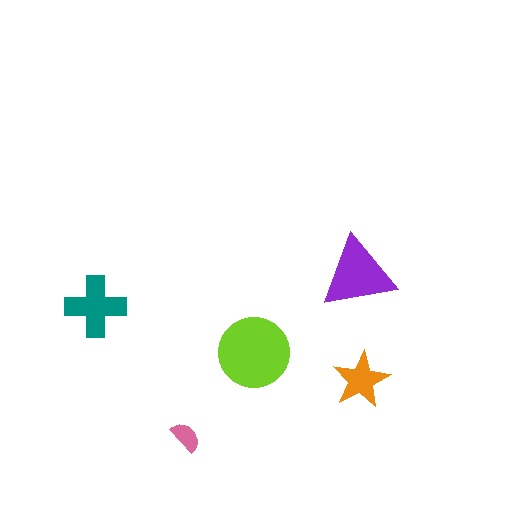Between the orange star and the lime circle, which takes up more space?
The lime circle.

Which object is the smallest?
The pink semicircle.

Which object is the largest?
The lime circle.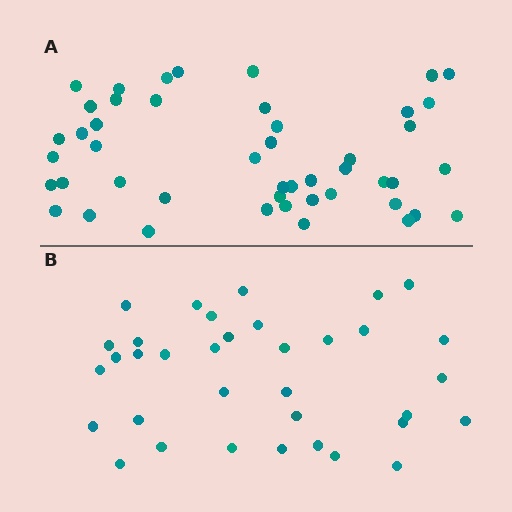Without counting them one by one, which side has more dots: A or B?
Region A (the top region) has more dots.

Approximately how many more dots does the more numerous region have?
Region A has roughly 12 or so more dots than region B.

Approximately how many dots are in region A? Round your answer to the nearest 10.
About 50 dots. (The exact count is 47, which rounds to 50.)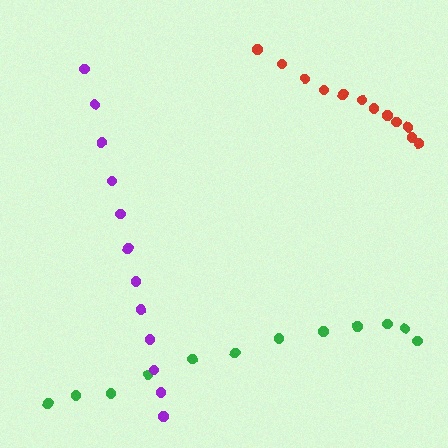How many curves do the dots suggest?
There are 3 distinct paths.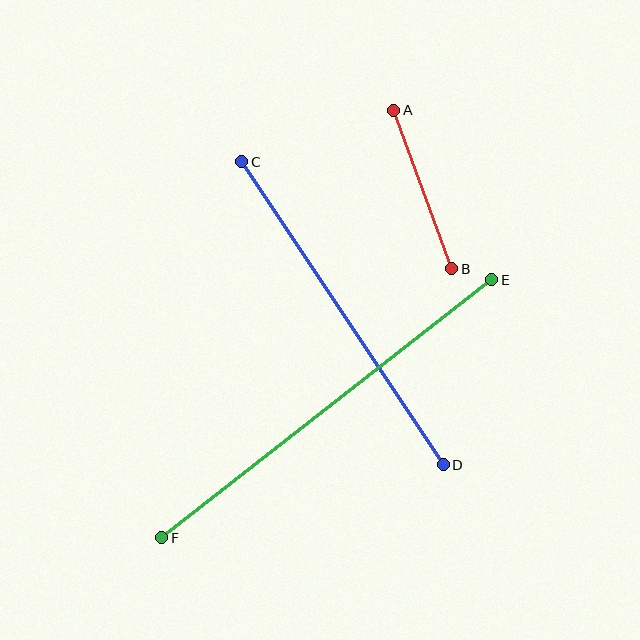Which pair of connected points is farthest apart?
Points E and F are farthest apart.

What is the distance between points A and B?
The distance is approximately 169 pixels.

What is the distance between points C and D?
The distance is approximately 364 pixels.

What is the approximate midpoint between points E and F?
The midpoint is at approximately (327, 409) pixels.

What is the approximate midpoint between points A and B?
The midpoint is at approximately (423, 189) pixels.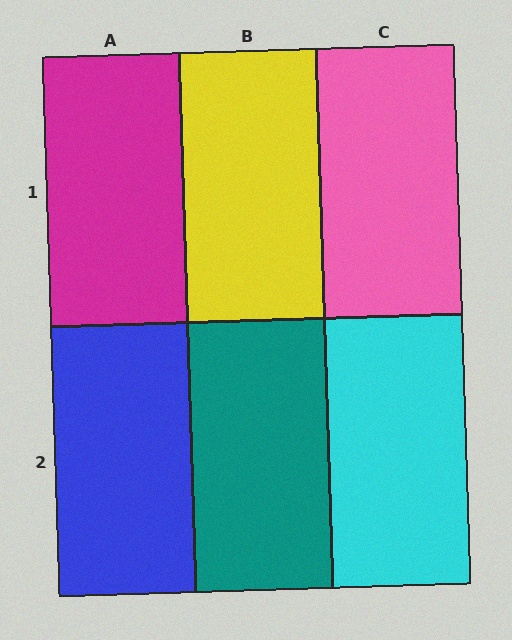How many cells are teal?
1 cell is teal.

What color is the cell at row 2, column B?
Teal.